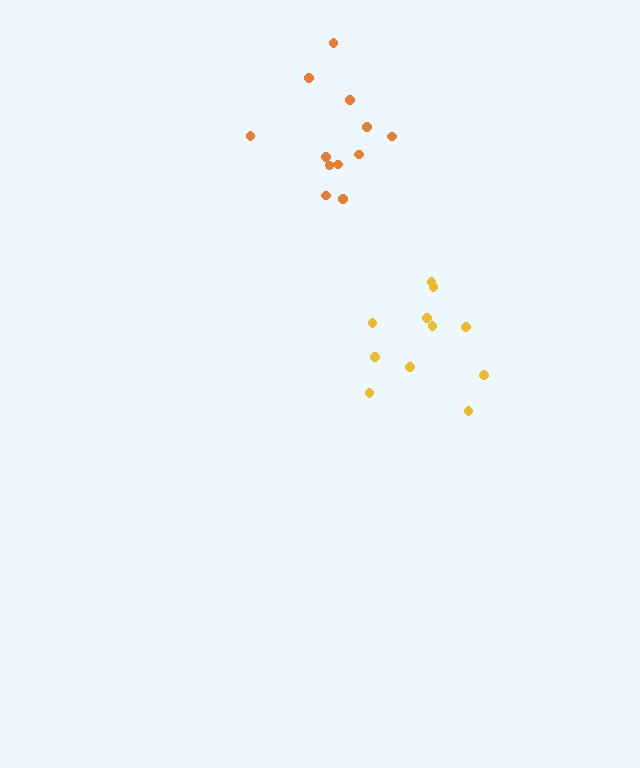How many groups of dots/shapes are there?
There are 2 groups.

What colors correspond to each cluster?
The clusters are colored: orange, yellow.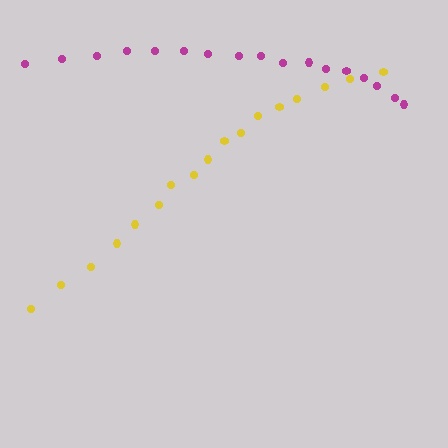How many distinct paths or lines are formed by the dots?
There are 2 distinct paths.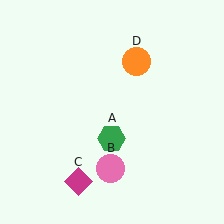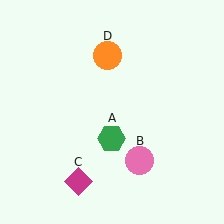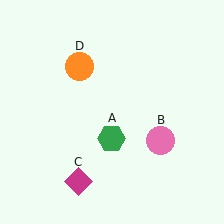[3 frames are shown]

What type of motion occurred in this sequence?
The pink circle (object B), orange circle (object D) rotated counterclockwise around the center of the scene.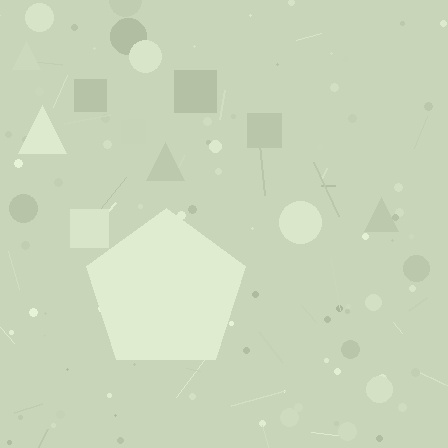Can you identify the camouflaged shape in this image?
The camouflaged shape is a pentagon.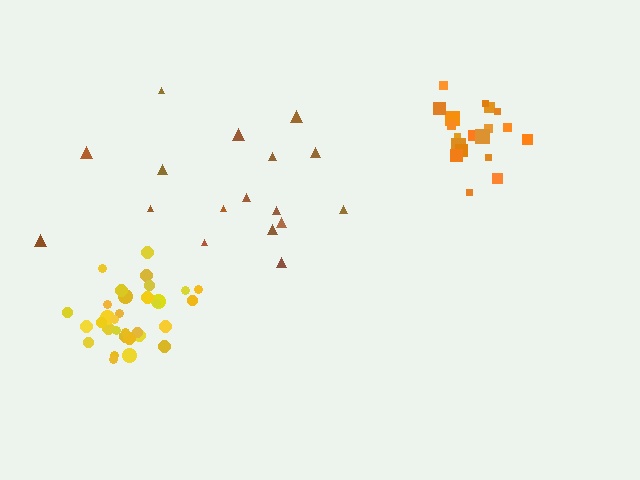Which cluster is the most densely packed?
Yellow.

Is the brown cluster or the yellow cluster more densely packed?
Yellow.